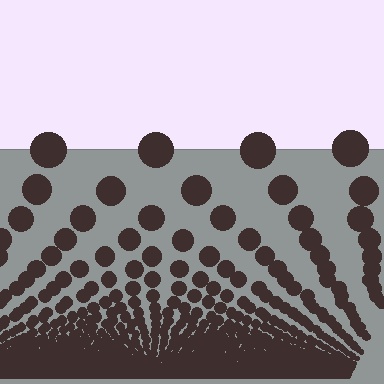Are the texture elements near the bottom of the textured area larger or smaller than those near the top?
Smaller. The gradient is inverted — elements near the bottom are smaller and denser.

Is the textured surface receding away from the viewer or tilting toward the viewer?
The surface appears to tilt toward the viewer. Texture elements get larger and sparser toward the top.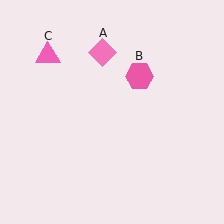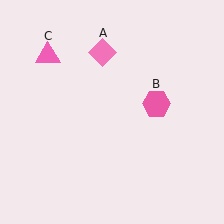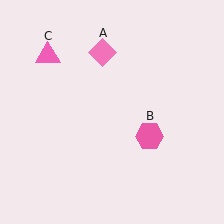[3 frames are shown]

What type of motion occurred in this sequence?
The pink hexagon (object B) rotated clockwise around the center of the scene.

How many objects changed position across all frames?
1 object changed position: pink hexagon (object B).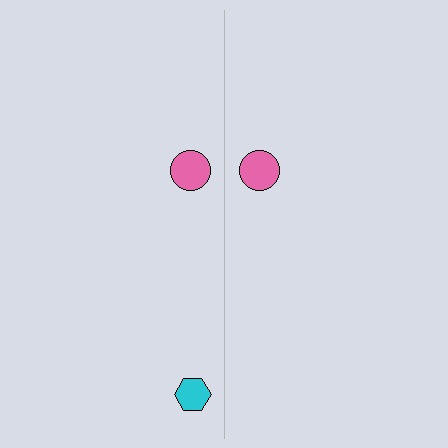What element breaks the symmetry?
A cyan hexagon is missing from the right side.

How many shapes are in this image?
There are 3 shapes in this image.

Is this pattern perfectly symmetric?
No, the pattern is not perfectly symmetric. A cyan hexagon is missing from the right side.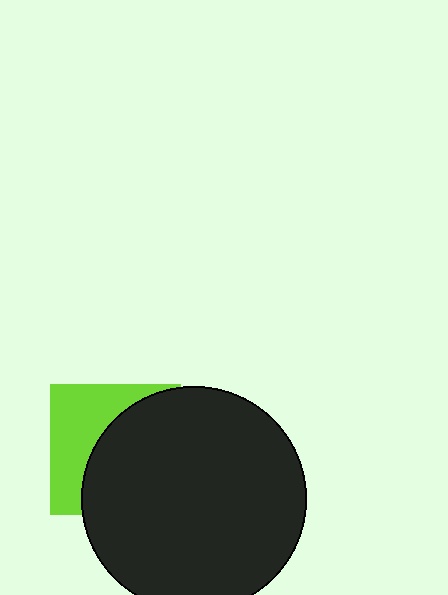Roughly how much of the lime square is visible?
A small part of it is visible (roughly 41%).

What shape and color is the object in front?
The object in front is a black circle.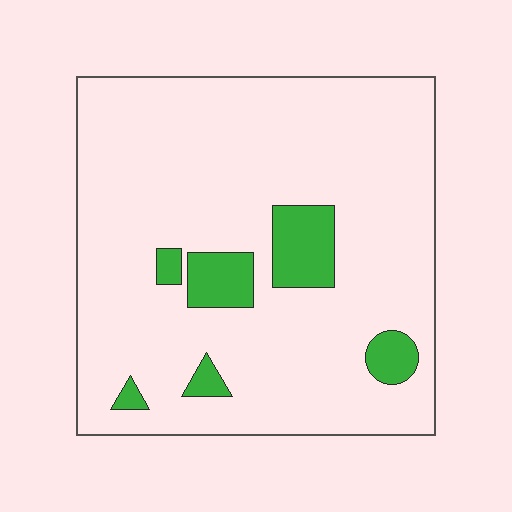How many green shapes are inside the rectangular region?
6.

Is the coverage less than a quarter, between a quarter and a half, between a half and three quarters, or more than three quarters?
Less than a quarter.